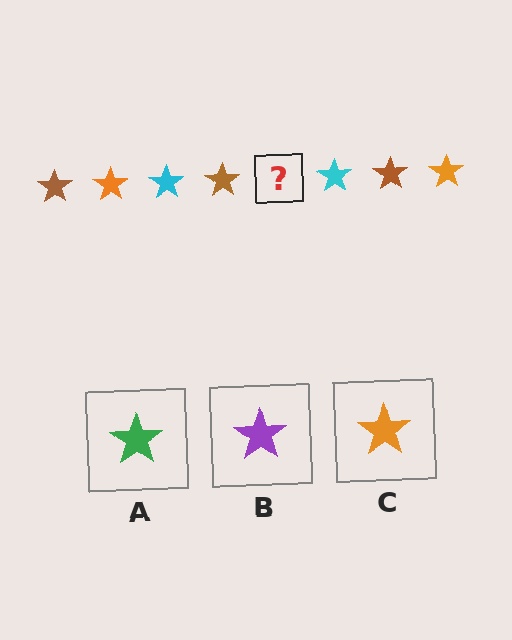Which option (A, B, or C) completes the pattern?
C.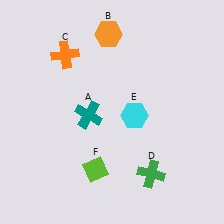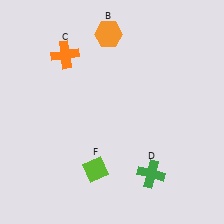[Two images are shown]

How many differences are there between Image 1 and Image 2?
There are 2 differences between the two images.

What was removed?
The cyan hexagon (E), the teal cross (A) were removed in Image 2.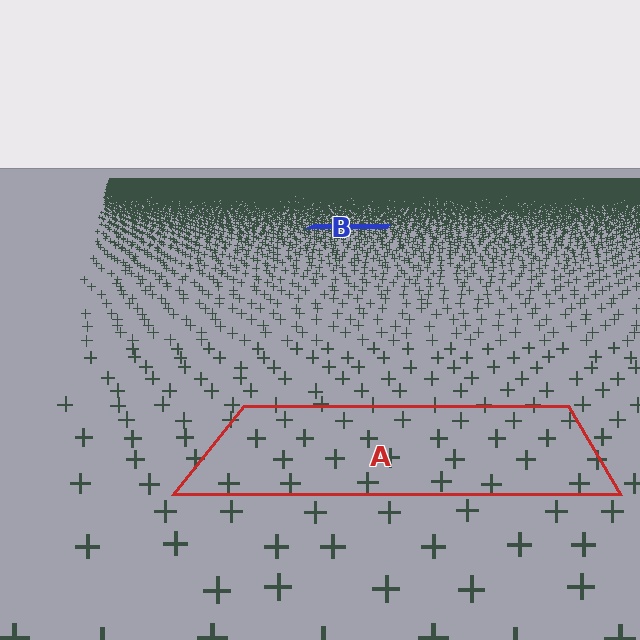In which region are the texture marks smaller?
The texture marks are smaller in region B, because it is farther away.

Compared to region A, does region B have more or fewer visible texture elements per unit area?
Region B has more texture elements per unit area — they are packed more densely because it is farther away.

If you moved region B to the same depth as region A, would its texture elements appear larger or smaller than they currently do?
They would appear larger. At a closer depth, the same texture elements are projected at a bigger on-screen size.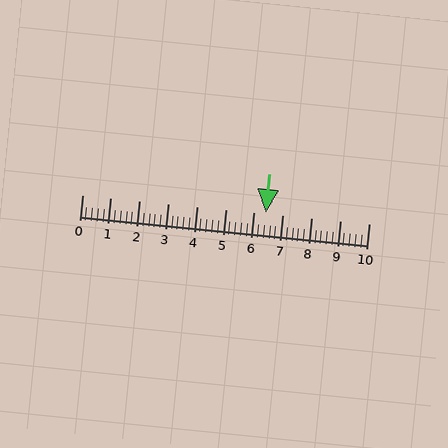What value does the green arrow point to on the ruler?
The green arrow points to approximately 6.4.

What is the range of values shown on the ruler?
The ruler shows values from 0 to 10.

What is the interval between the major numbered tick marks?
The major tick marks are spaced 1 units apart.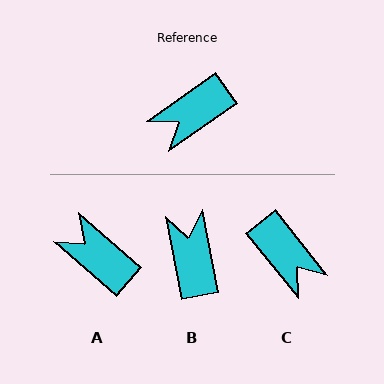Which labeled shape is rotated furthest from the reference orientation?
B, about 114 degrees away.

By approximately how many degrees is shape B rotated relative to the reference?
Approximately 114 degrees clockwise.